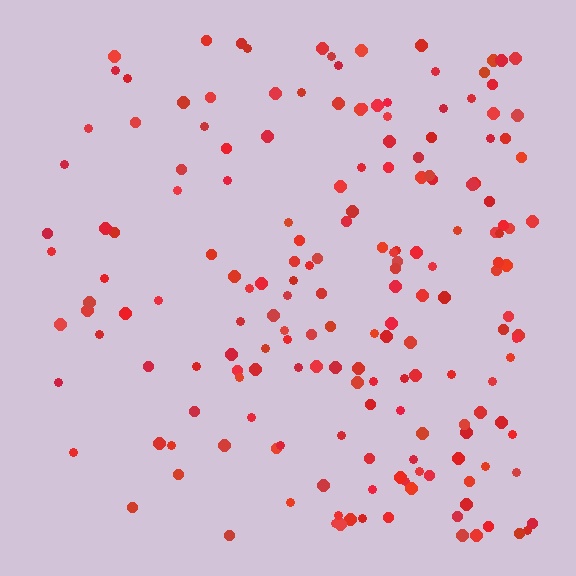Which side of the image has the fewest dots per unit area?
The left.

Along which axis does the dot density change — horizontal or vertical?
Horizontal.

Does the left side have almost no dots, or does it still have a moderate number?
Still a moderate number, just noticeably fewer than the right.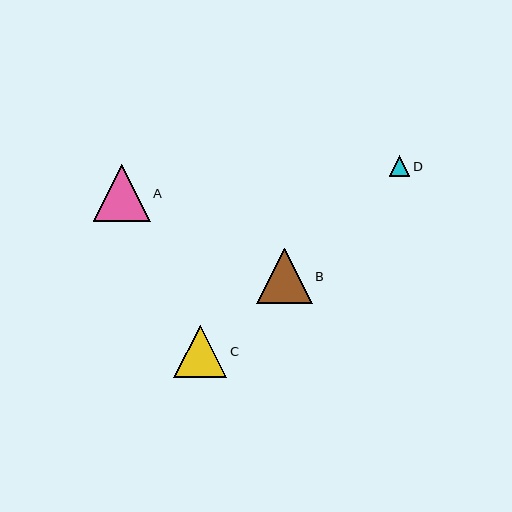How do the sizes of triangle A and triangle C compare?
Triangle A and triangle C are approximately the same size.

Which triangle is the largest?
Triangle A is the largest with a size of approximately 57 pixels.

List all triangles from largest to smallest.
From largest to smallest: A, B, C, D.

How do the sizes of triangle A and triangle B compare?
Triangle A and triangle B are approximately the same size.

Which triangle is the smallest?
Triangle D is the smallest with a size of approximately 21 pixels.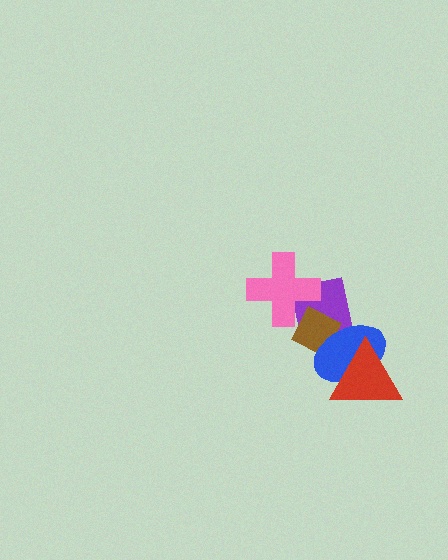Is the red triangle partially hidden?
No, no other shape covers it.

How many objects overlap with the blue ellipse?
3 objects overlap with the blue ellipse.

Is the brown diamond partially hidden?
Yes, it is partially covered by another shape.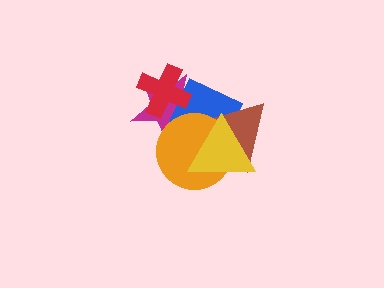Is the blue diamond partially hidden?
Yes, it is partially covered by another shape.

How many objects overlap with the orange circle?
4 objects overlap with the orange circle.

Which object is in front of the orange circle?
The yellow triangle is in front of the orange circle.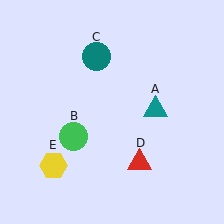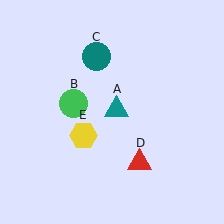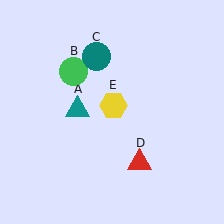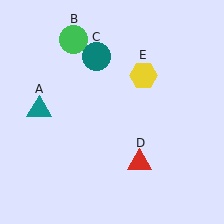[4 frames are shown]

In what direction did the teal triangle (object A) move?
The teal triangle (object A) moved left.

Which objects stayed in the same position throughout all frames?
Teal circle (object C) and red triangle (object D) remained stationary.